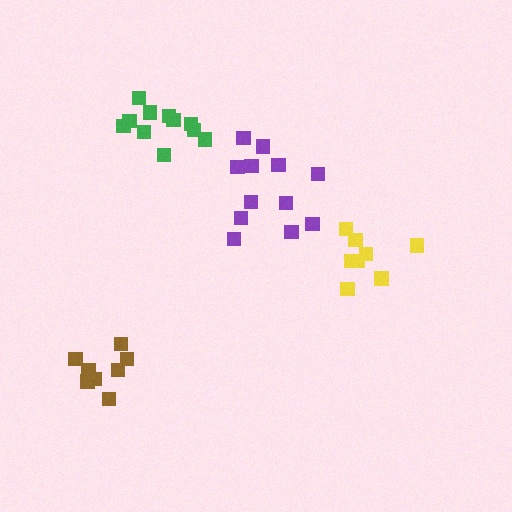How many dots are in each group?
Group 1: 8 dots, Group 2: 12 dots, Group 3: 8 dots, Group 4: 11 dots (39 total).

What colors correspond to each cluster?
The clusters are colored: yellow, purple, brown, green.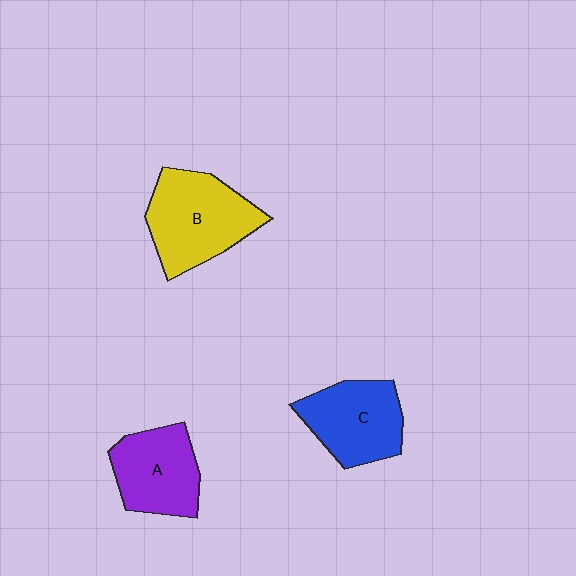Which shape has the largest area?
Shape B (yellow).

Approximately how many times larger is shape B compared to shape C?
Approximately 1.2 times.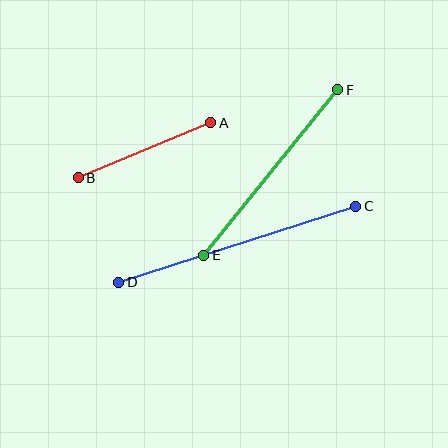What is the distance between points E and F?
The distance is approximately 213 pixels.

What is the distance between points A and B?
The distance is approximately 143 pixels.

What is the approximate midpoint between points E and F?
The midpoint is at approximately (271, 172) pixels.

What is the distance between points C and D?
The distance is approximately 249 pixels.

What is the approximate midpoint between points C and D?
The midpoint is at approximately (237, 244) pixels.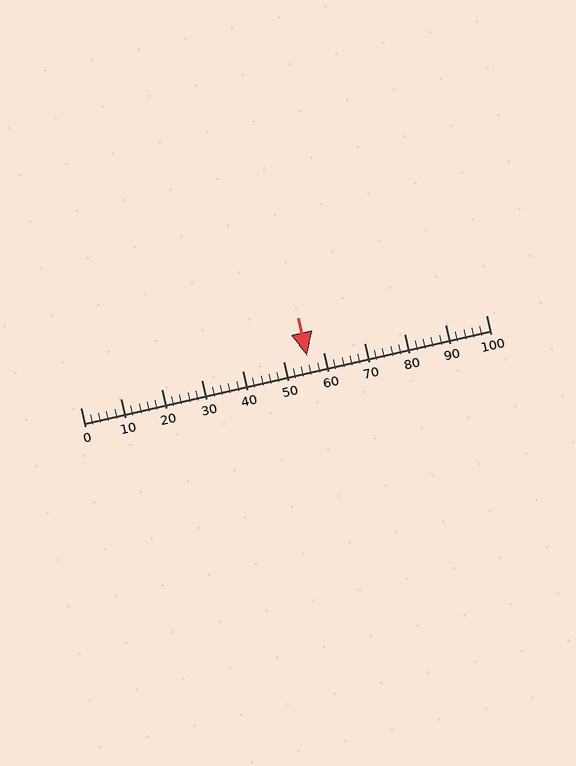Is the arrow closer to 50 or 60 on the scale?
The arrow is closer to 60.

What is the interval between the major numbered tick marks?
The major tick marks are spaced 10 units apart.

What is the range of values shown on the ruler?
The ruler shows values from 0 to 100.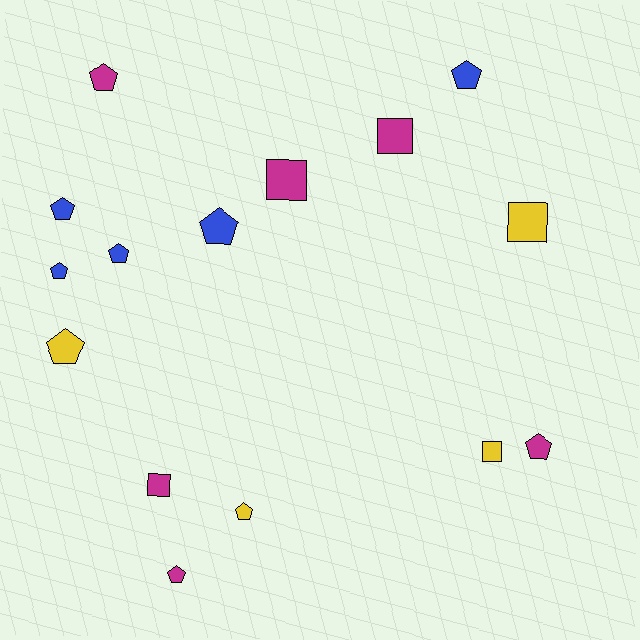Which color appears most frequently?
Magenta, with 6 objects.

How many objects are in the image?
There are 15 objects.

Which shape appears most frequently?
Pentagon, with 10 objects.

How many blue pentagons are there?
There are 5 blue pentagons.